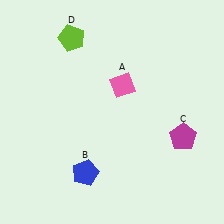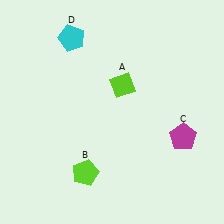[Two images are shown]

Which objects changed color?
A changed from pink to lime. B changed from blue to lime. D changed from lime to cyan.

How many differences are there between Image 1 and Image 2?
There are 3 differences between the two images.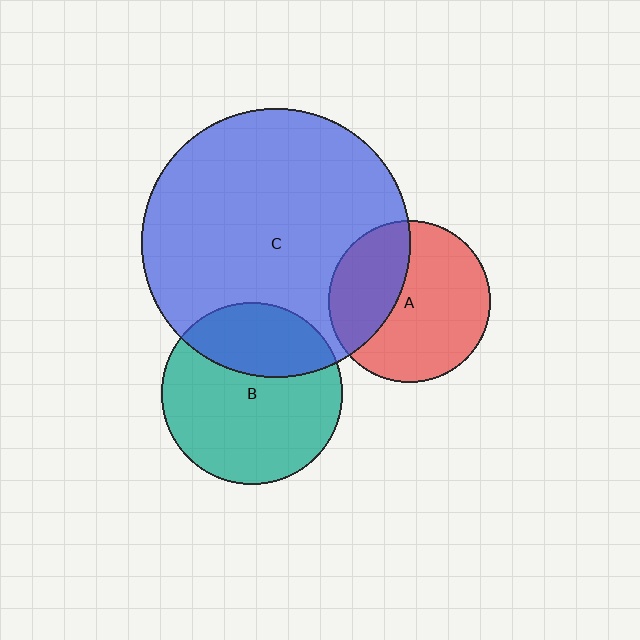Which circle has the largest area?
Circle C (blue).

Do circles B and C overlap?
Yes.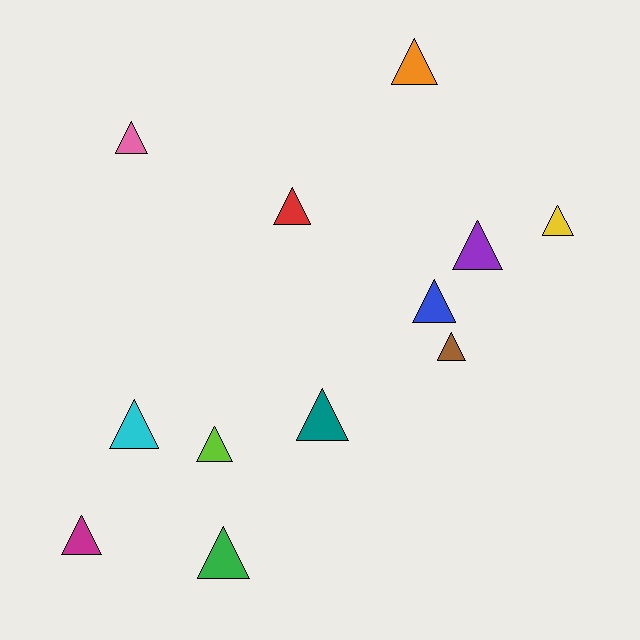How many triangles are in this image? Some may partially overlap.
There are 12 triangles.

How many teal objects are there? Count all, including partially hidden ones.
There is 1 teal object.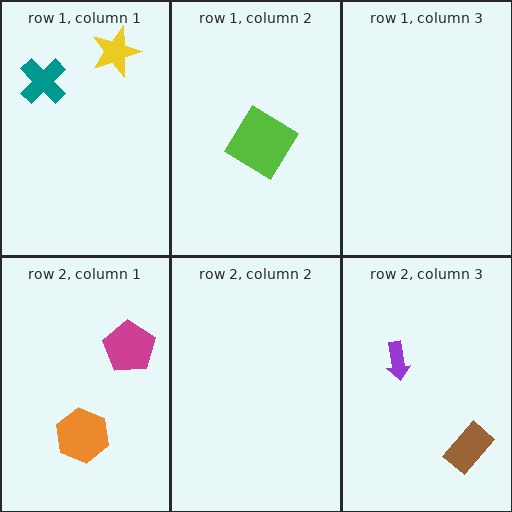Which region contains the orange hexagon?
The row 2, column 1 region.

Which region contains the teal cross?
The row 1, column 1 region.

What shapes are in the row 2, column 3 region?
The purple arrow, the brown rectangle.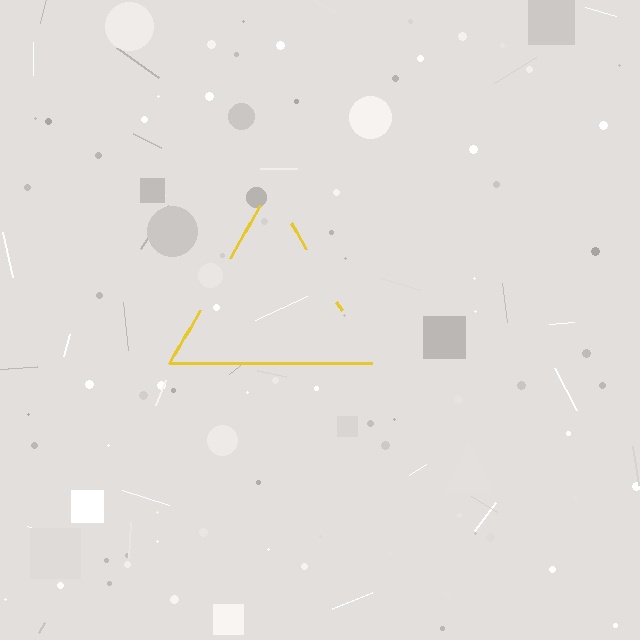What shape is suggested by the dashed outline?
The dashed outline suggests a triangle.